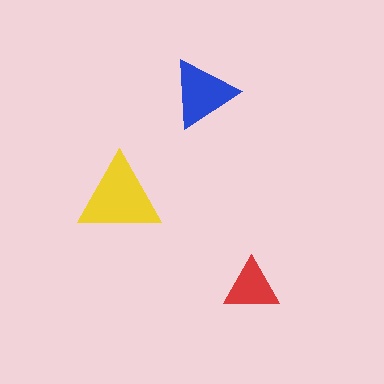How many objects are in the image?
There are 3 objects in the image.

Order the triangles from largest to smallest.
the yellow one, the blue one, the red one.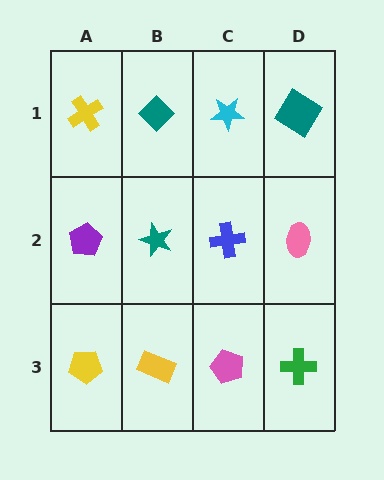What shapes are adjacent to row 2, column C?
A cyan star (row 1, column C), a pink pentagon (row 3, column C), a teal star (row 2, column B), a pink ellipse (row 2, column D).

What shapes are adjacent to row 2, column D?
A teal diamond (row 1, column D), a green cross (row 3, column D), a blue cross (row 2, column C).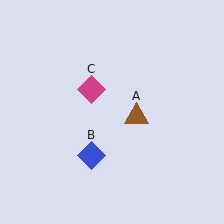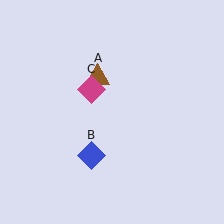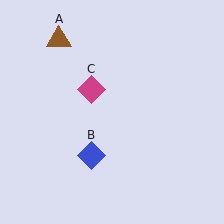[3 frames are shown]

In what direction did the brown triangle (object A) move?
The brown triangle (object A) moved up and to the left.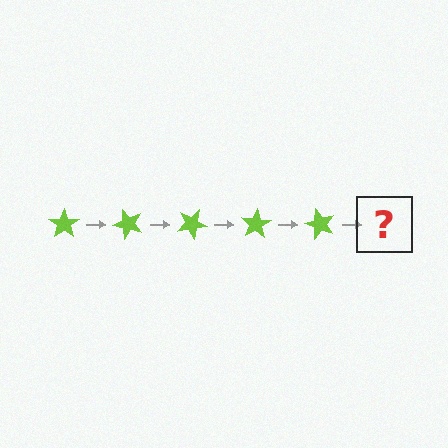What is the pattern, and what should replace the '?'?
The pattern is that the star rotates 50 degrees each step. The '?' should be a lime star rotated 250 degrees.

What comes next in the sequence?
The next element should be a lime star rotated 250 degrees.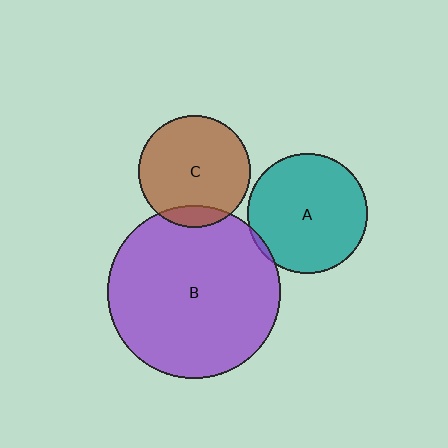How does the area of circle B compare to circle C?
Approximately 2.4 times.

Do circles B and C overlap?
Yes.